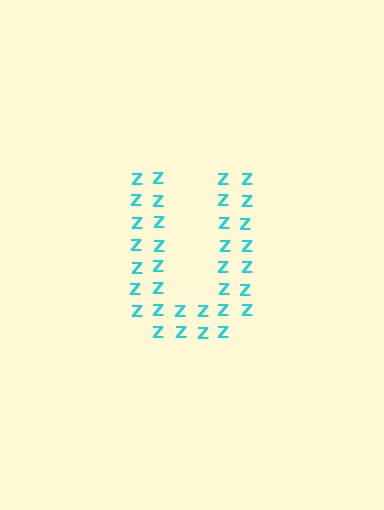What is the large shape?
The large shape is the letter U.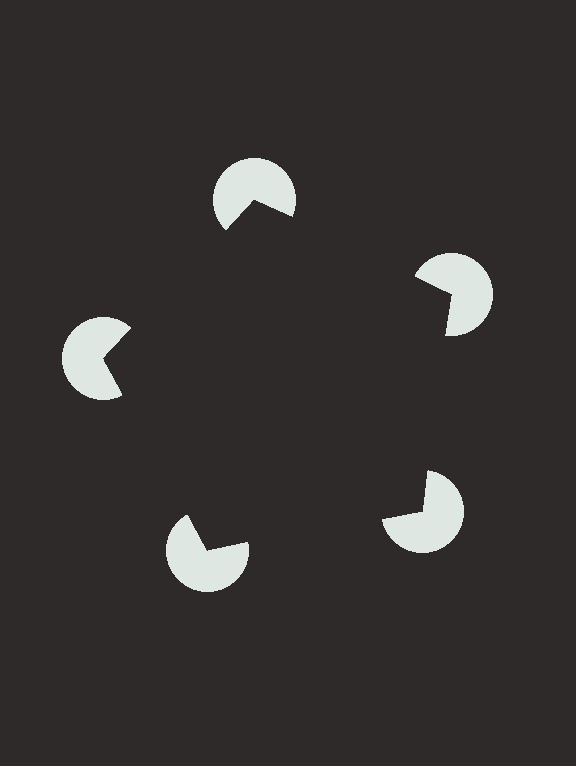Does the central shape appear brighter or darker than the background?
It typically appears slightly darker than the background, even though no actual brightness change is drawn.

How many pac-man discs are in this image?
There are 5 — one at each vertex of the illusory pentagon.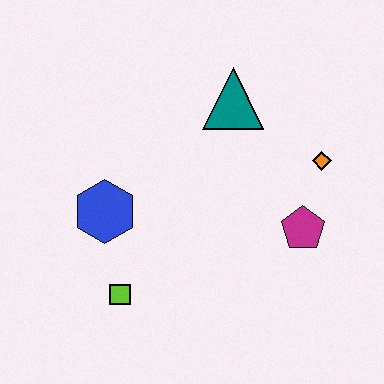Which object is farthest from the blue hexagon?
The orange diamond is farthest from the blue hexagon.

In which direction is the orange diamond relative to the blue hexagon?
The orange diamond is to the right of the blue hexagon.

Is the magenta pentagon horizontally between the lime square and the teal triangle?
No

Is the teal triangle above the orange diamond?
Yes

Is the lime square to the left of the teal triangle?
Yes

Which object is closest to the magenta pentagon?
The orange diamond is closest to the magenta pentagon.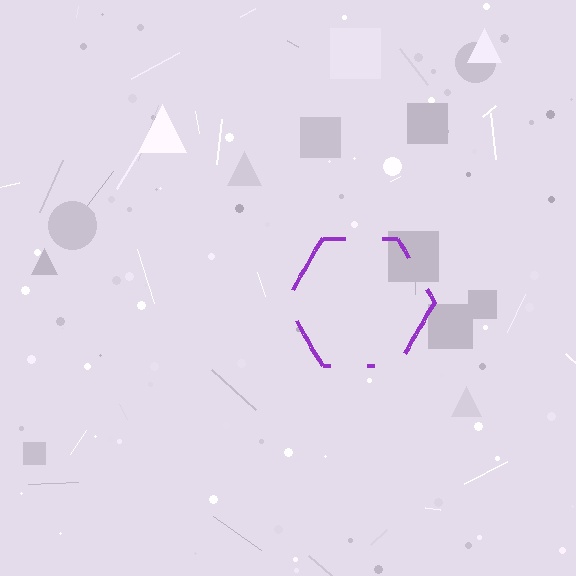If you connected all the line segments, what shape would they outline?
They would outline a hexagon.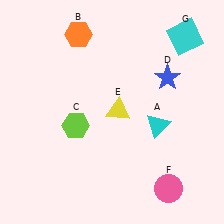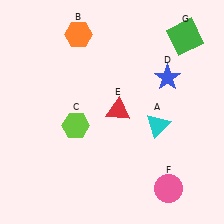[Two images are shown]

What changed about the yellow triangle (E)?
In Image 1, E is yellow. In Image 2, it changed to red.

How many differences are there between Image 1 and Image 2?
There are 2 differences between the two images.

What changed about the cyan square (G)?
In Image 1, G is cyan. In Image 2, it changed to green.